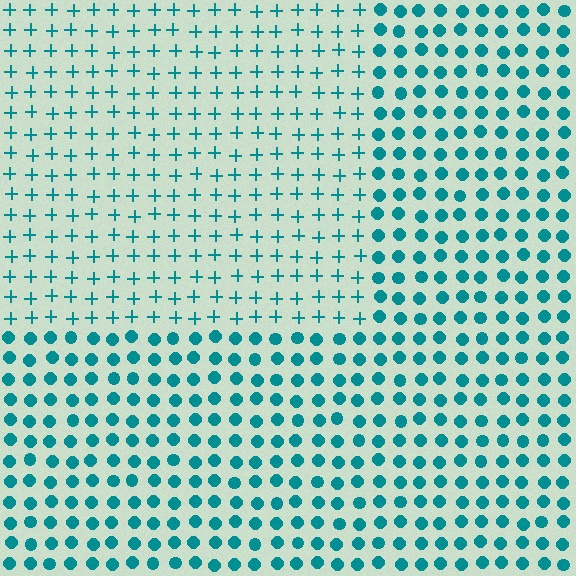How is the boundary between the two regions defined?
The boundary is defined by a change in element shape: plus signs inside vs. circles outside. All elements share the same color and spacing.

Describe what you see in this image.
The image is filled with small teal elements arranged in a uniform grid. A rectangle-shaped region contains plus signs, while the surrounding area contains circles. The boundary is defined purely by the change in element shape.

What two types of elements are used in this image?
The image uses plus signs inside the rectangle region and circles outside it.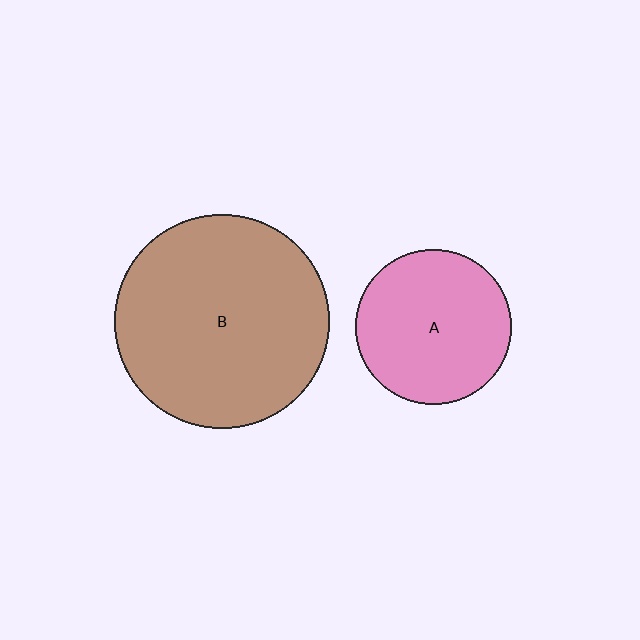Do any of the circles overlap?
No, none of the circles overlap.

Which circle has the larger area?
Circle B (brown).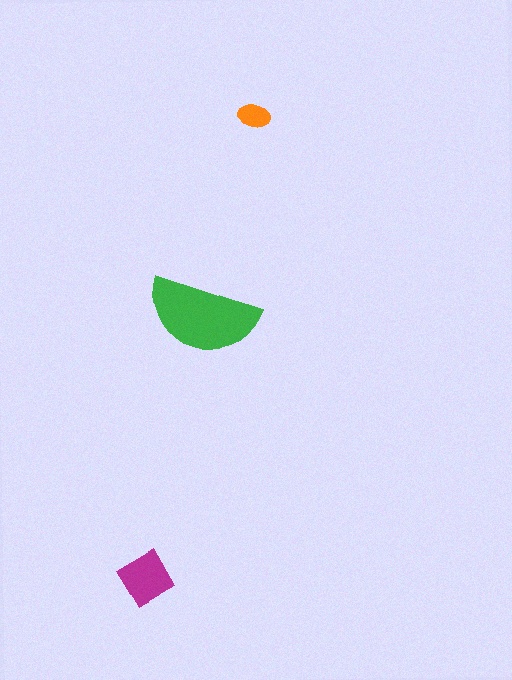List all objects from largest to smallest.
The green semicircle, the magenta diamond, the orange ellipse.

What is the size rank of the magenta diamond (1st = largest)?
2nd.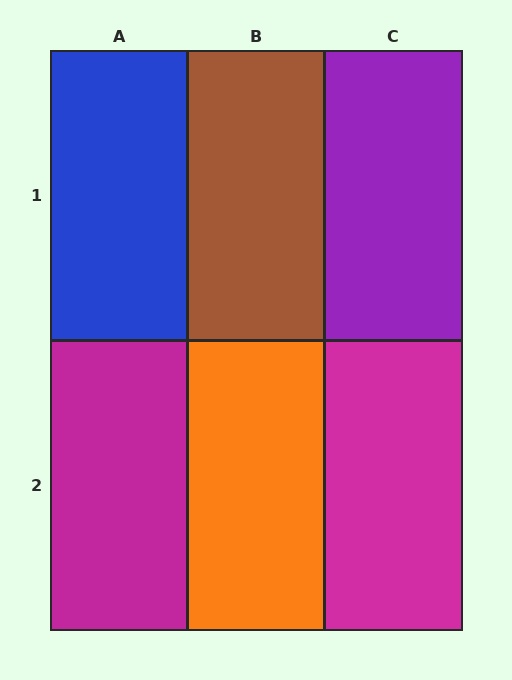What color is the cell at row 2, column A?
Magenta.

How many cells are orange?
1 cell is orange.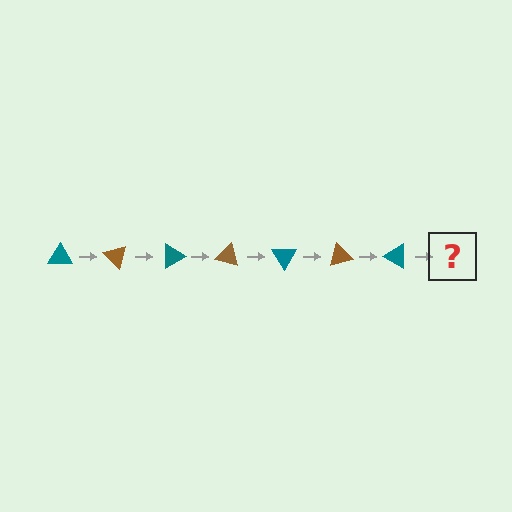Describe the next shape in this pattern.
It should be a brown triangle, rotated 315 degrees from the start.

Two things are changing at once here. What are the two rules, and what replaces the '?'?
The two rules are that it rotates 45 degrees each step and the color cycles through teal and brown. The '?' should be a brown triangle, rotated 315 degrees from the start.